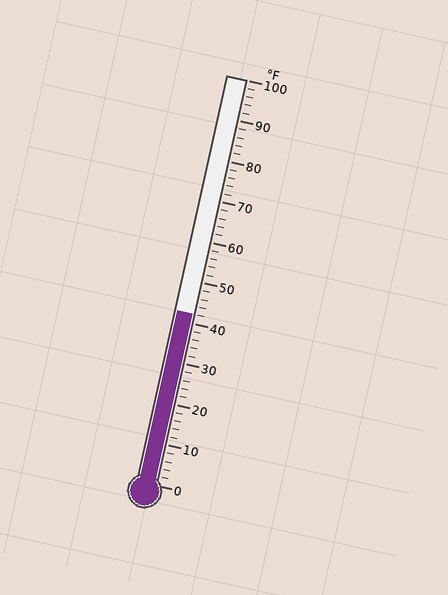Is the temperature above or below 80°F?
The temperature is below 80°F.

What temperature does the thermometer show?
The thermometer shows approximately 42°F.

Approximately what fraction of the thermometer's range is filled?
The thermometer is filled to approximately 40% of its range.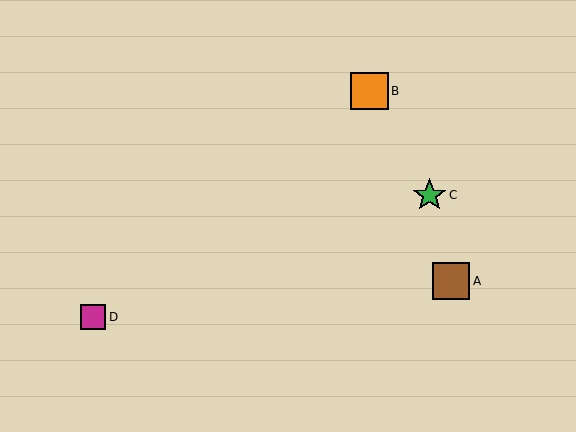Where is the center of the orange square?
The center of the orange square is at (369, 91).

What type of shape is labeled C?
Shape C is a green star.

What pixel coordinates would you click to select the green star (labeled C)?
Click at (429, 195) to select the green star C.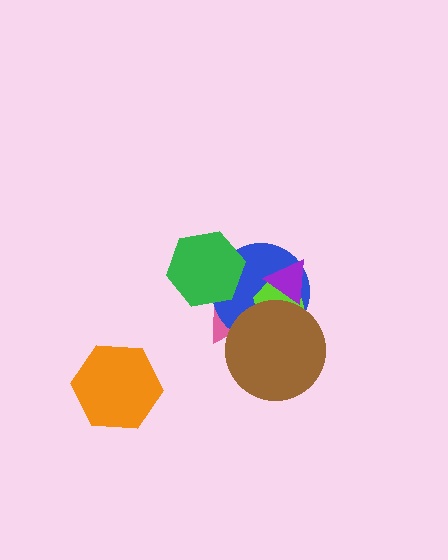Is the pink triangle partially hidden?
Yes, it is partially covered by another shape.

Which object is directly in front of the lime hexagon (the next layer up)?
The purple triangle is directly in front of the lime hexagon.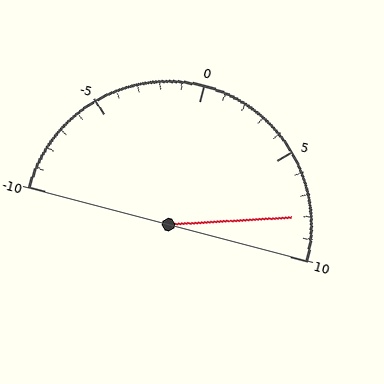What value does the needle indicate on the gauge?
The needle indicates approximately 8.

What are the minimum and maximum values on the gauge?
The gauge ranges from -10 to 10.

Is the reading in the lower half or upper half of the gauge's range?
The reading is in the upper half of the range (-10 to 10).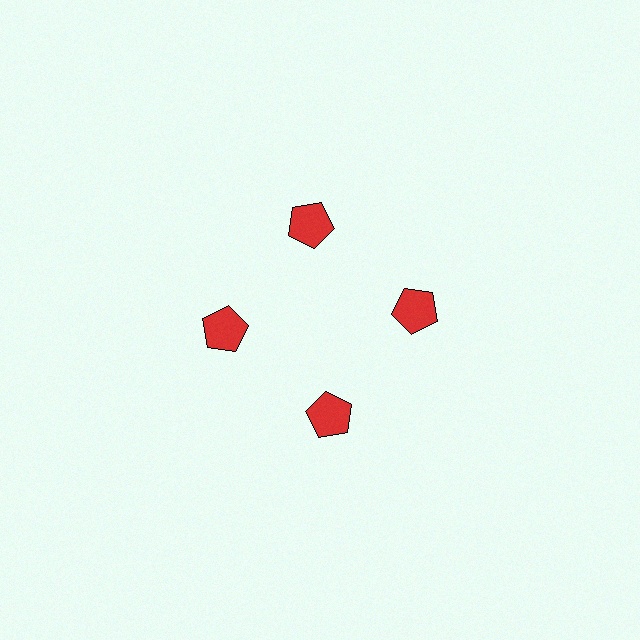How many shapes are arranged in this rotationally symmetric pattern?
There are 4 shapes, arranged in 4 groups of 1.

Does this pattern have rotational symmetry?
Yes, this pattern has 4-fold rotational symmetry. It looks the same after rotating 90 degrees around the center.